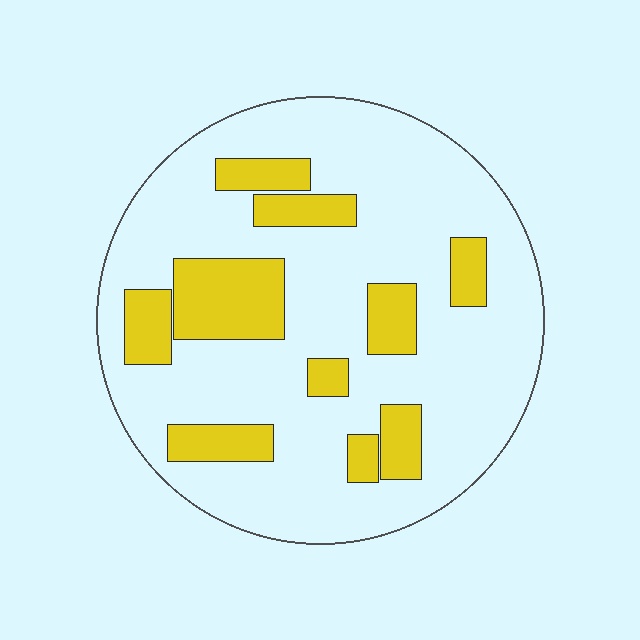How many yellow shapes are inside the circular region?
10.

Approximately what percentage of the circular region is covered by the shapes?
Approximately 25%.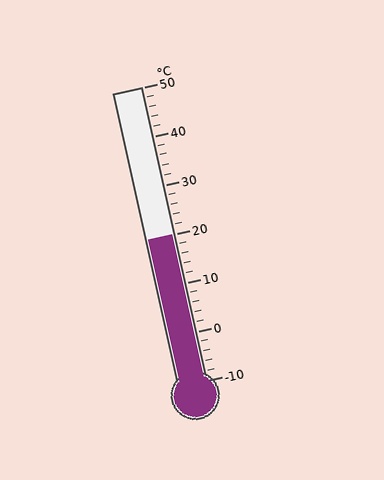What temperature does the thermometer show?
The thermometer shows approximately 20°C.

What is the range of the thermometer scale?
The thermometer scale ranges from -10°C to 50°C.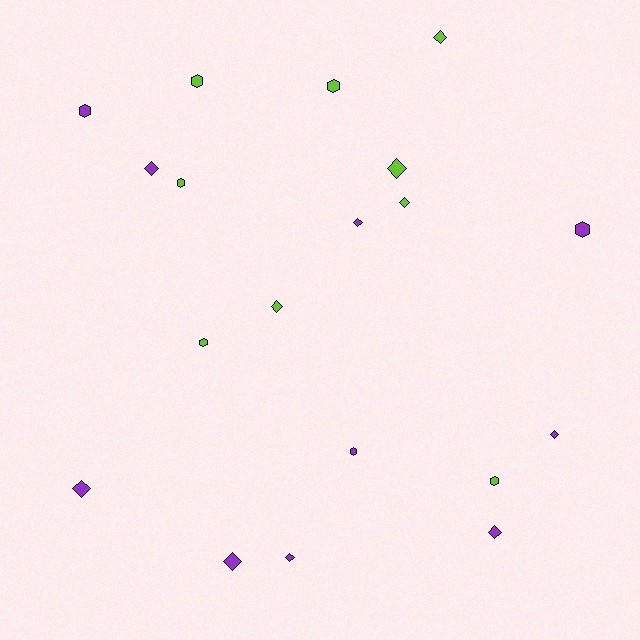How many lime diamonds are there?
There are 4 lime diamonds.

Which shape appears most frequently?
Diamond, with 11 objects.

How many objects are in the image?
There are 19 objects.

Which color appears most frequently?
Purple, with 10 objects.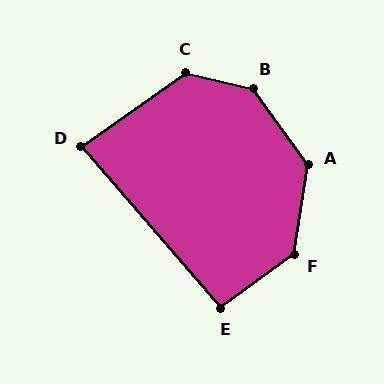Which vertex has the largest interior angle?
B, at approximately 140 degrees.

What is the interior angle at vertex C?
Approximately 131 degrees (obtuse).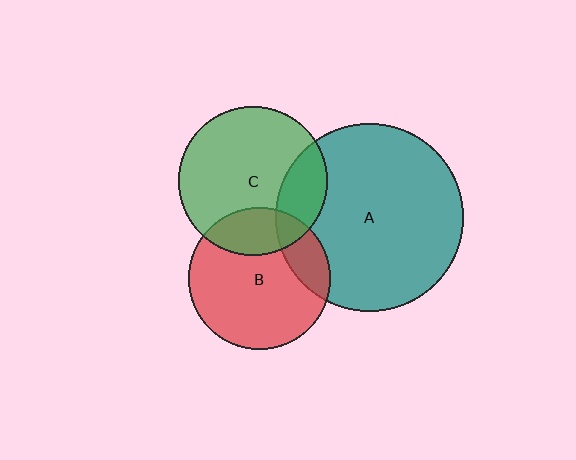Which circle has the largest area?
Circle A (teal).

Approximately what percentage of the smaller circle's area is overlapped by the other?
Approximately 20%.